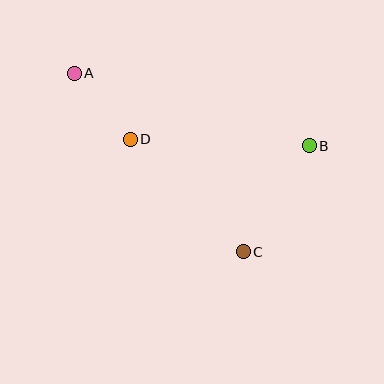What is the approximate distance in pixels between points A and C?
The distance between A and C is approximately 246 pixels.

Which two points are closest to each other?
Points A and D are closest to each other.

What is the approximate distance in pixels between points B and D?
The distance between B and D is approximately 179 pixels.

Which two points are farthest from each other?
Points A and B are farthest from each other.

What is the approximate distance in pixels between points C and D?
The distance between C and D is approximately 159 pixels.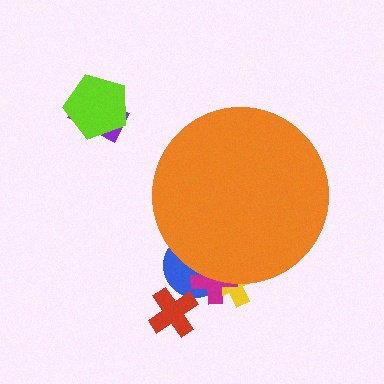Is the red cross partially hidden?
No, the red cross is fully visible.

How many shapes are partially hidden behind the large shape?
3 shapes are partially hidden.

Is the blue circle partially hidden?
Yes, the blue circle is partially hidden behind the orange circle.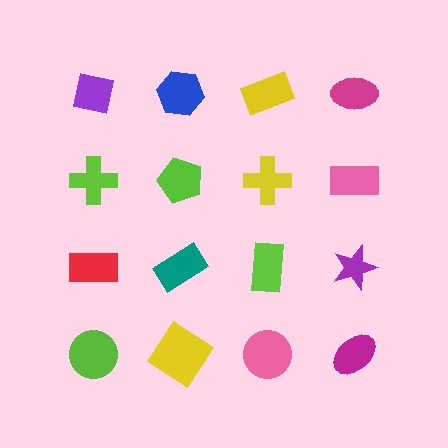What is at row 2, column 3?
A yellow cross.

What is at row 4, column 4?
A magenta ellipse.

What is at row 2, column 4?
A pink rectangle.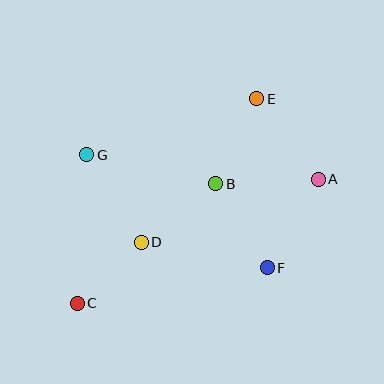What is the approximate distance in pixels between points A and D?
The distance between A and D is approximately 188 pixels.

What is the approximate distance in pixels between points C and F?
The distance between C and F is approximately 193 pixels.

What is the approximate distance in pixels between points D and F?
The distance between D and F is approximately 128 pixels.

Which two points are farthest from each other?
Points C and E are farthest from each other.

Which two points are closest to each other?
Points C and D are closest to each other.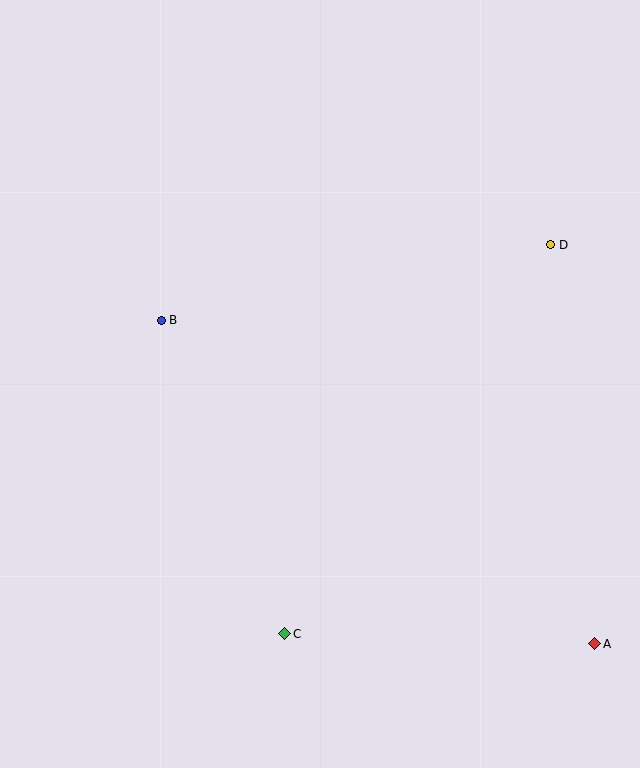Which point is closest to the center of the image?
Point B at (161, 320) is closest to the center.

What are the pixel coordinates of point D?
Point D is at (551, 245).